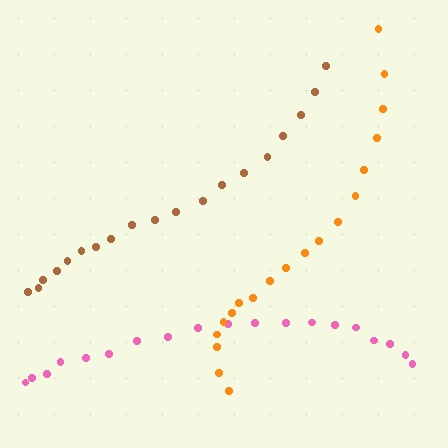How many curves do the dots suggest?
There are 3 distinct paths.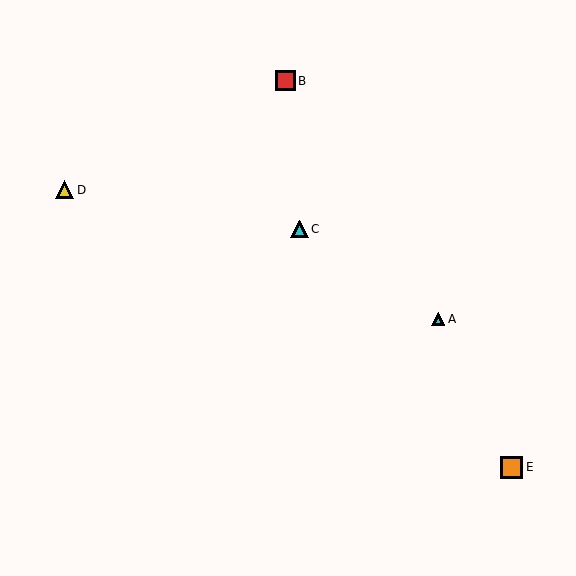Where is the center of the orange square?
The center of the orange square is at (512, 467).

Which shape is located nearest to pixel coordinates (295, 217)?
The cyan triangle (labeled C) at (299, 229) is nearest to that location.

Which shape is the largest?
The orange square (labeled E) is the largest.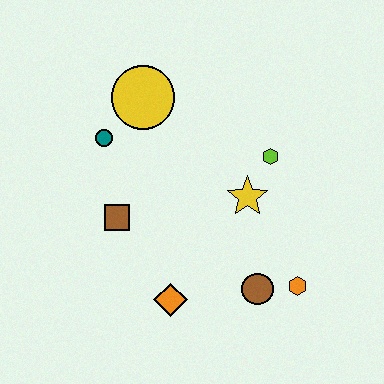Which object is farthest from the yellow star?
The teal circle is farthest from the yellow star.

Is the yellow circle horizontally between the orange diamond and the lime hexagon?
No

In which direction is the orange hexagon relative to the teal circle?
The orange hexagon is to the right of the teal circle.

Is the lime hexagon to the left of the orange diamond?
No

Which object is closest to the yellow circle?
The teal circle is closest to the yellow circle.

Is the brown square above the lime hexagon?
No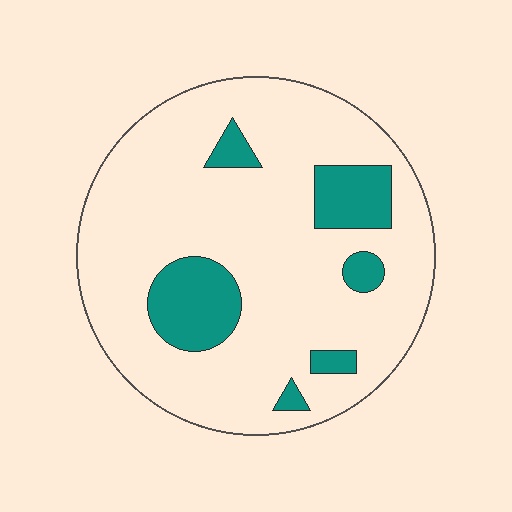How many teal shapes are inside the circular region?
6.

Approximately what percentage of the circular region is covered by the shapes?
Approximately 15%.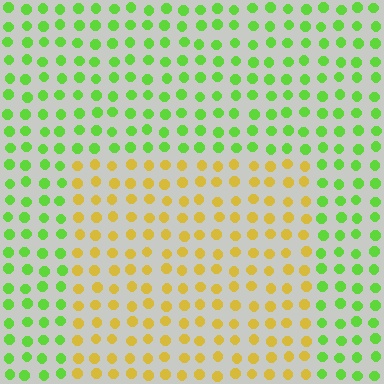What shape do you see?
I see a rectangle.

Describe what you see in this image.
The image is filled with small lime elements in a uniform arrangement. A rectangle-shaped region is visible where the elements are tinted to a slightly different hue, forming a subtle color boundary.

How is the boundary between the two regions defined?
The boundary is defined purely by a slight shift in hue (about 58 degrees). Spacing, size, and orientation are identical on both sides.